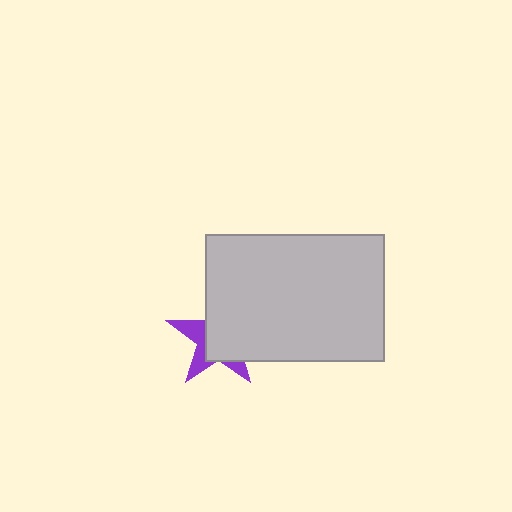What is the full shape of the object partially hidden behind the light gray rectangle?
The partially hidden object is a purple star.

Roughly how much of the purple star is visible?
A small part of it is visible (roughly 36%).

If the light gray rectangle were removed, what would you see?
You would see the complete purple star.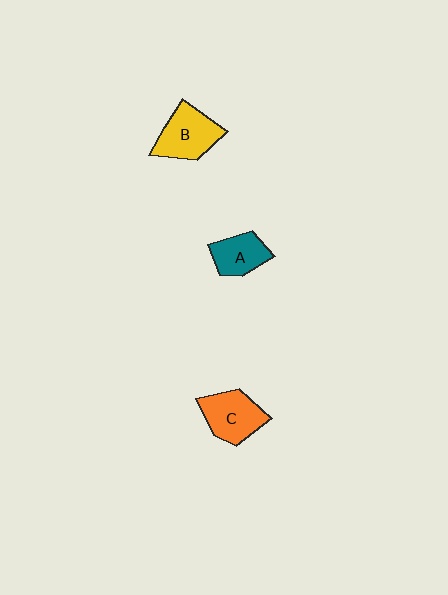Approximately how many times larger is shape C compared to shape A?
Approximately 1.3 times.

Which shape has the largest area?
Shape B (yellow).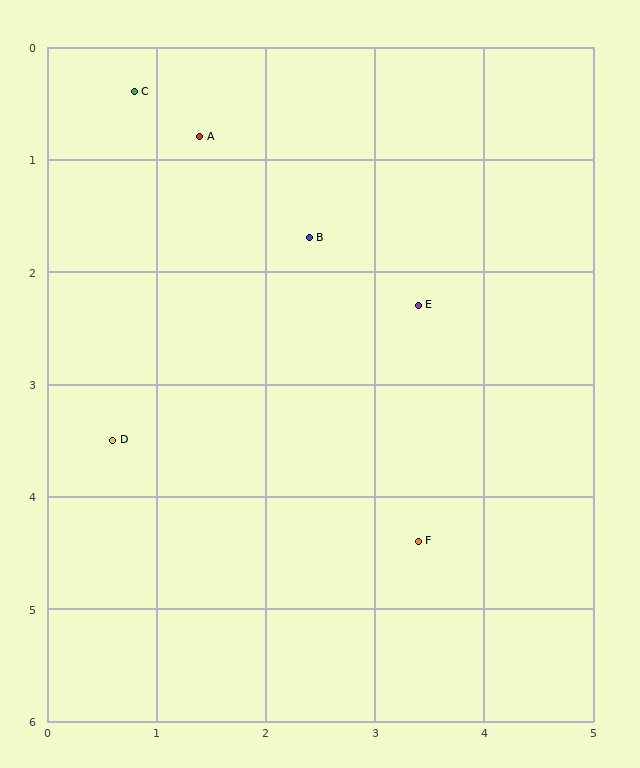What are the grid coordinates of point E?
Point E is at approximately (3.4, 2.3).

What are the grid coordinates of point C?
Point C is at approximately (0.8, 0.4).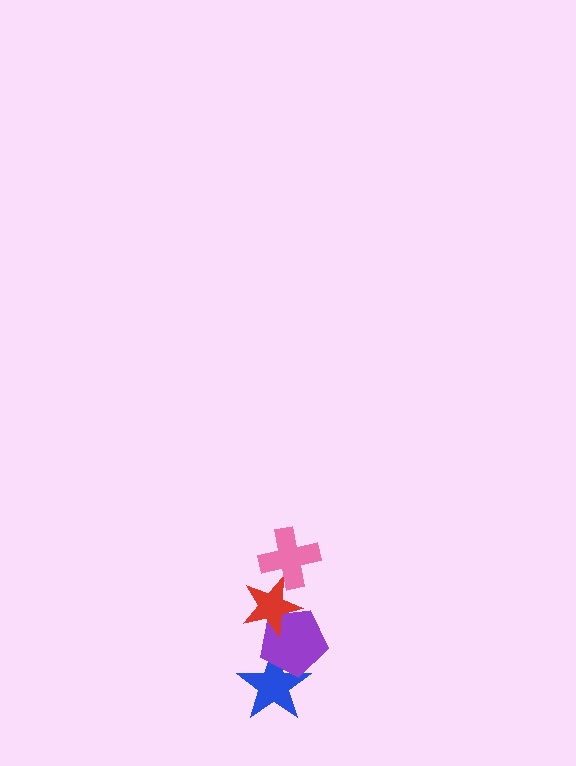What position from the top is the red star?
The red star is 2nd from the top.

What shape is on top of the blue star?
The purple pentagon is on top of the blue star.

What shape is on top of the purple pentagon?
The red star is on top of the purple pentagon.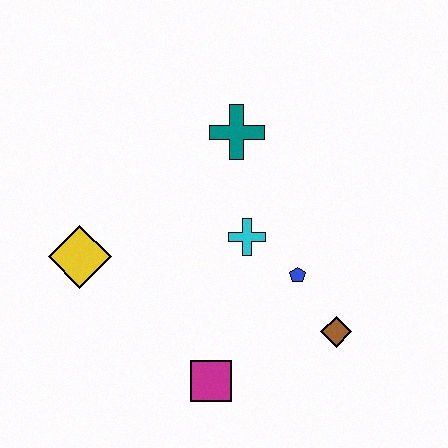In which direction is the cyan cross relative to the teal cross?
The cyan cross is below the teal cross.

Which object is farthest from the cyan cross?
The yellow diamond is farthest from the cyan cross.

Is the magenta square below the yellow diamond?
Yes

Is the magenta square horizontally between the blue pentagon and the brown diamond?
No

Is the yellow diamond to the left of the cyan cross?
Yes